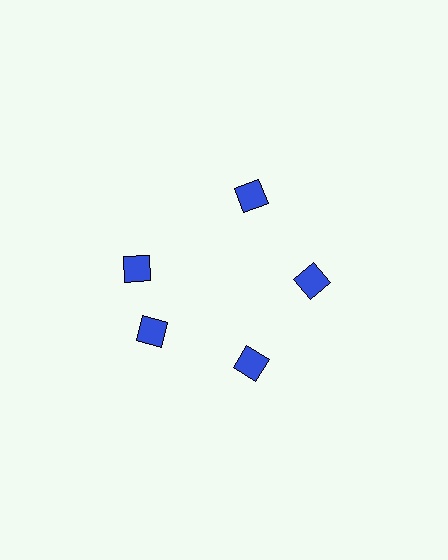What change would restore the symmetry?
The symmetry would be restored by rotating it back into even spacing with its neighbors so that all 5 diamonds sit at equal angles and equal distance from the center.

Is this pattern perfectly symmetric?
No. The 5 blue diamonds are arranged in a ring, but one element near the 10 o'clock position is rotated out of alignment along the ring, breaking the 5-fold rotational symmetry.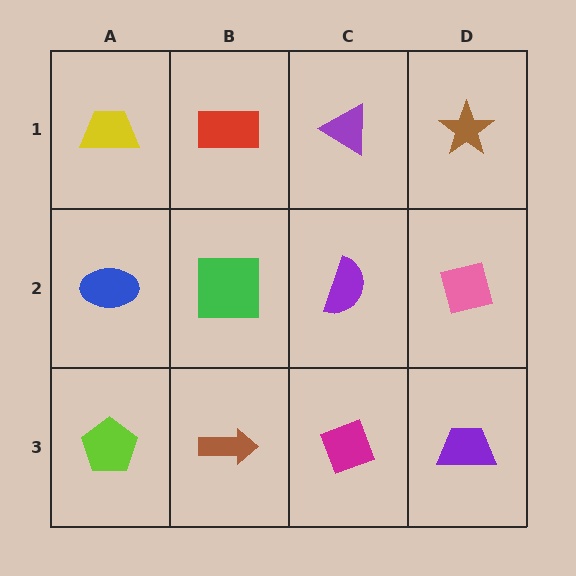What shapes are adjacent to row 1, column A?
A blue ellipse (row 2, column A), a red rectangle (row 1, column B).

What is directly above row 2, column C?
A purple triangle.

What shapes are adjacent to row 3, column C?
A purple semicircle (row 2, column C), a brown arrow (row 3, column B), a purple trapezoid (row 3, column D).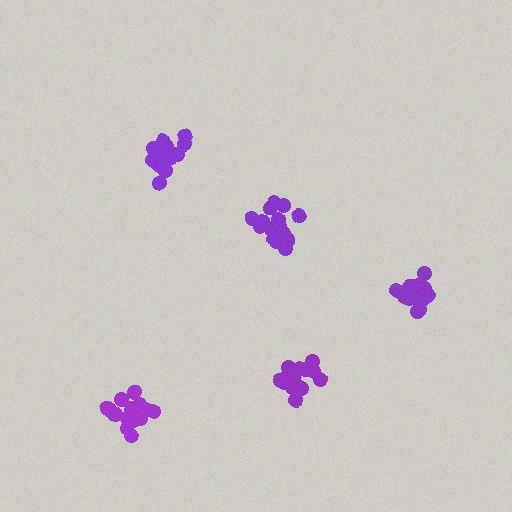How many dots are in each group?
Group 1: 16 dots, Group 2: 15 dots, Group 3: 16 dots, Group 4: 18 dots, Group 5: 17 dots (82 total).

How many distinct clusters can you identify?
There are 5 distinct clusters.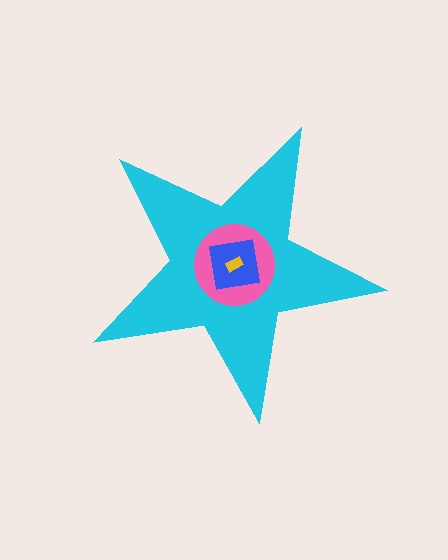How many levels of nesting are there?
4.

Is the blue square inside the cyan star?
Yes.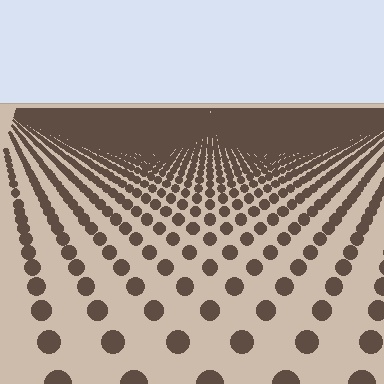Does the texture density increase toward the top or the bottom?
Density increases toward the top.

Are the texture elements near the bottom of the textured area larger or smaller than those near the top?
Larger. Near the bottom, elements are closer to the viewer and appear at a bigger on-screen size.